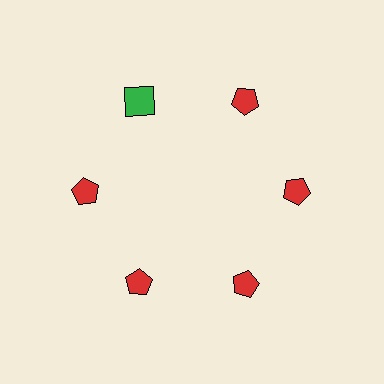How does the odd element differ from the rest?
It differs in both color (green instead of red) and shape (square instead of pentagon).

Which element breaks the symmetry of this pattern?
The green square at roughly the 11 o'clock position breaks the symmetry. All other shapes are red pentagons.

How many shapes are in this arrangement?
There are 6 shapes arranged in a ring pattern.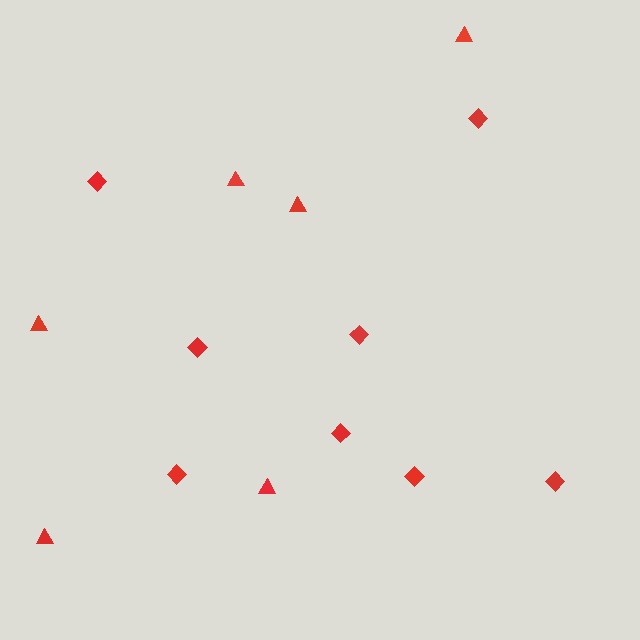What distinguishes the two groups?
There are 2 groups: one group of triangles (6) and one group of diamonds (8).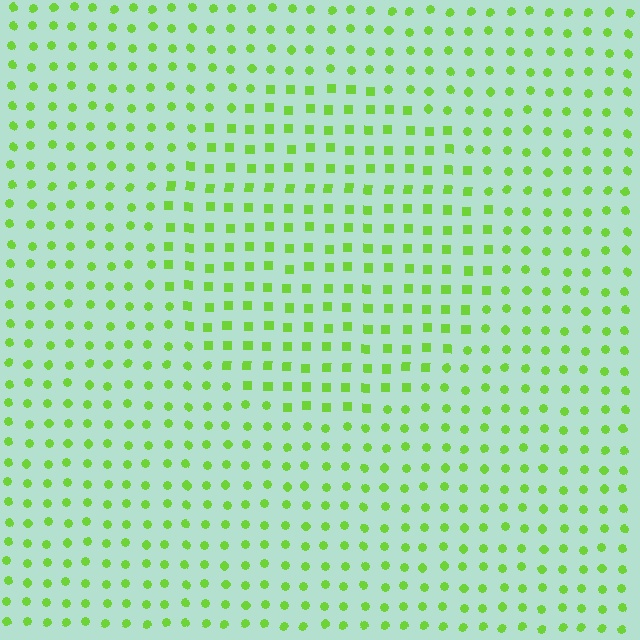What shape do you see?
I see a circle.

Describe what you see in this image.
The image is filled with small lime elements arranged in a uniform grid. A circle-shaped region contains squares, while the surrounding area contains circles. The boundary is defined purely by the change in element shape.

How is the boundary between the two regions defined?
The boundary is defined by a change in element shape: squares inside vs. circles outside. All elements share the same color and spacing.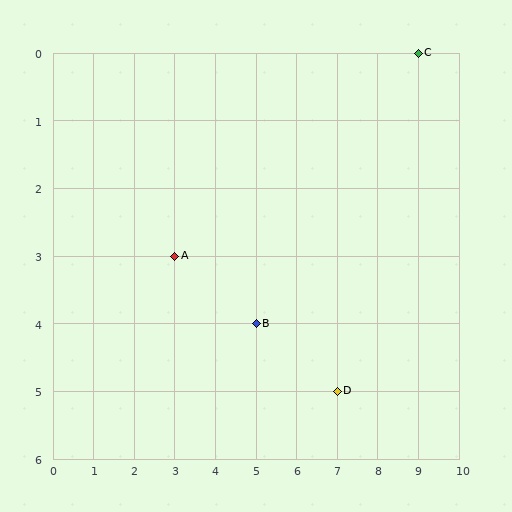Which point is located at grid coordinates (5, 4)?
Point B is at (5, 4).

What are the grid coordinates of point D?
Point D is at grid coordinates (7, 5).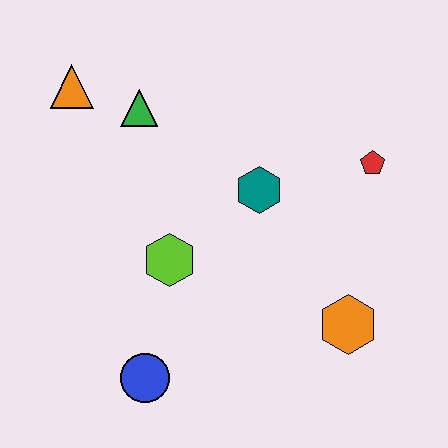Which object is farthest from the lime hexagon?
The red pentagon is farthest from the lime hexagon.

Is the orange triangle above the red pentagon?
Yes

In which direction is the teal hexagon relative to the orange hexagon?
The teal hexagon is above the orange hexagon.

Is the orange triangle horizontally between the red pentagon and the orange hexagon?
No